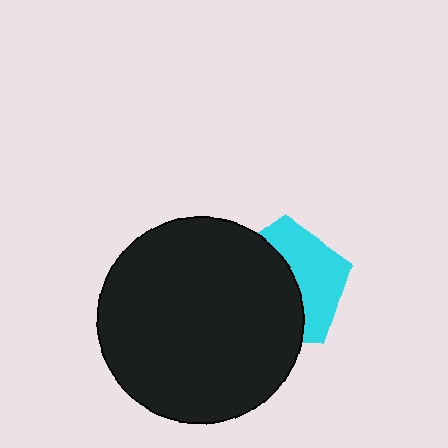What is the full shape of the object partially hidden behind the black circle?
The partially hidden object is a cyan pentagon.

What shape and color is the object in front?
The object in front is a black circle.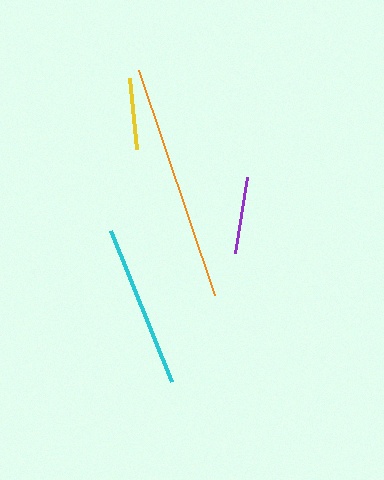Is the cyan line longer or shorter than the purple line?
The cyan line is longer than the purple line.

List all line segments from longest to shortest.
From longest to shortest: orange, cyan, purple, yellow.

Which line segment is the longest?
The orange line is the longest at approximately 237 pixels.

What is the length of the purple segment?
The purple segment is approximately 77 pixels long.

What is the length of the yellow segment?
The yellow segment is approximately 72 pixels long.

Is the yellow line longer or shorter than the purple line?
The purple line is longer than the yellow line.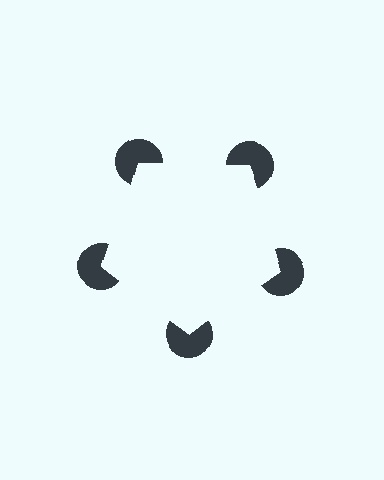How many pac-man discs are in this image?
There are 5 — one at each vertex of the illusory pentagon.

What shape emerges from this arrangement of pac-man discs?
An illusory pentagon — its edges are inferred from the aligned wedge cuts in the pac-man discs, not physically drawn.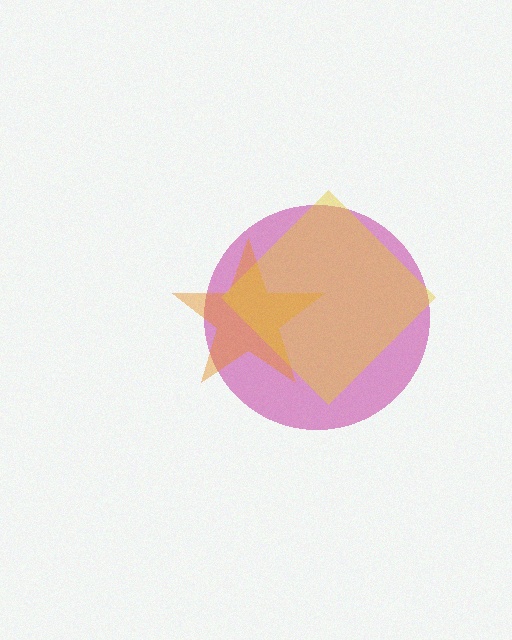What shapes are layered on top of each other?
The layered shapes are: a magenta circle, an orange star, a yellow diamond.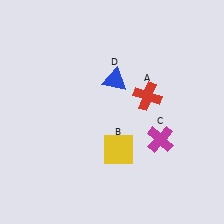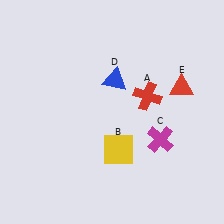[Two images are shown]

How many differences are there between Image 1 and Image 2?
There is 1 difference between the two images.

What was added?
A red triangle (E) was added in Image 2.